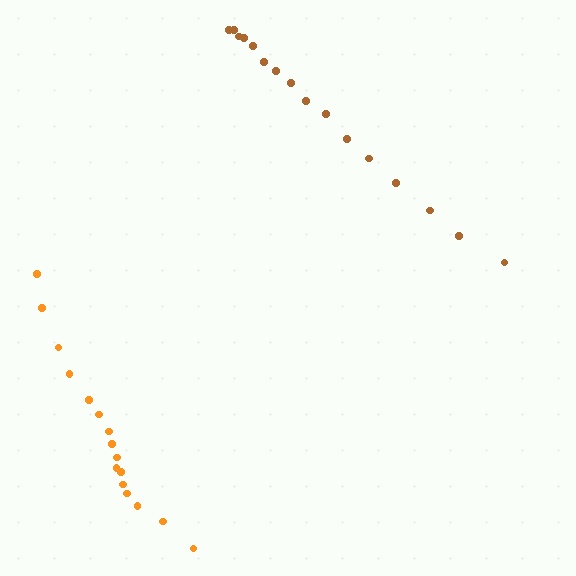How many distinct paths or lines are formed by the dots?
There are 2 distinct paths.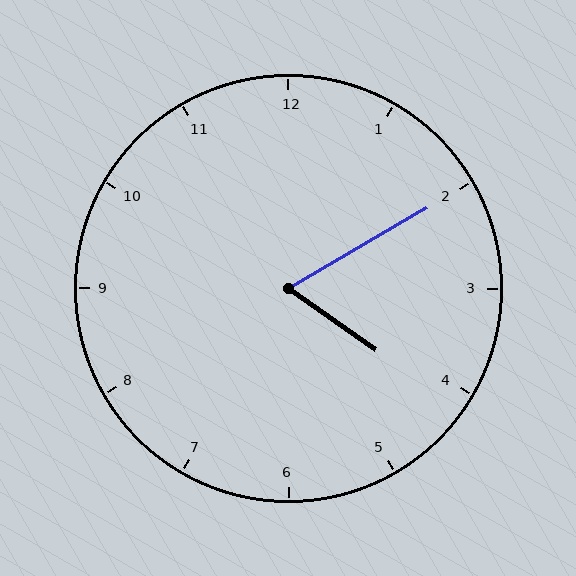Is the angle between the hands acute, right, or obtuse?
It is acute.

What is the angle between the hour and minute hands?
Approximately 65 degrees.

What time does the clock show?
4:10.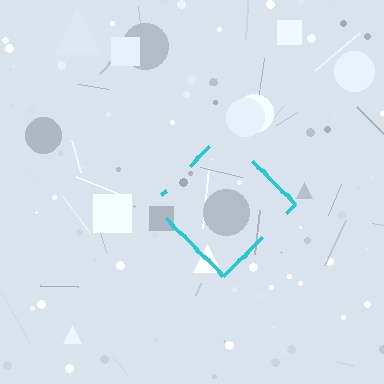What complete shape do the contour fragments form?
The contour fragments form a diamond.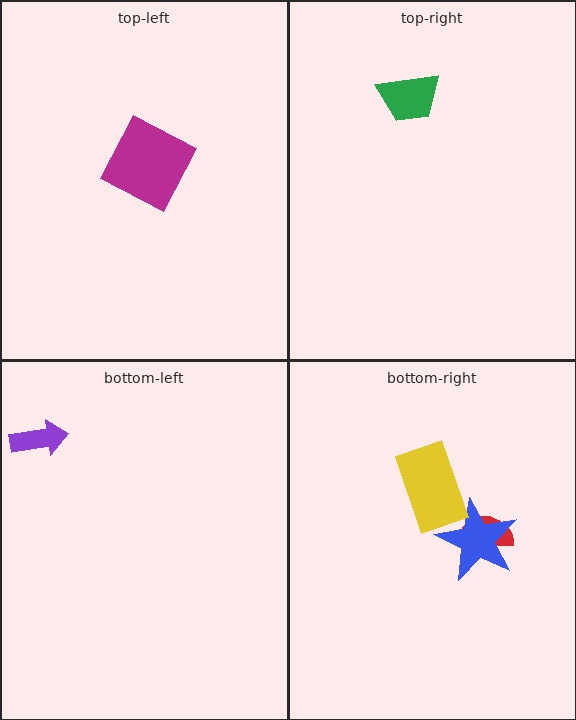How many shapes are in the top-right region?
1.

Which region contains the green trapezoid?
The top-right region.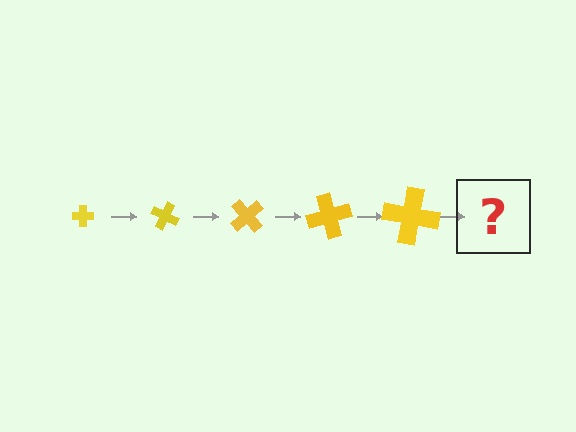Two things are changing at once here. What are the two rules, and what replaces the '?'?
The two rules are that the cross grows larger each step and it rotates 25 degrees each step. The '?' should be a cross, larger than the previous one and rotated 125 degrees from the start.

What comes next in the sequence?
The next element should be a cross, larger than the previous one and rotated 125 degrees from the start.